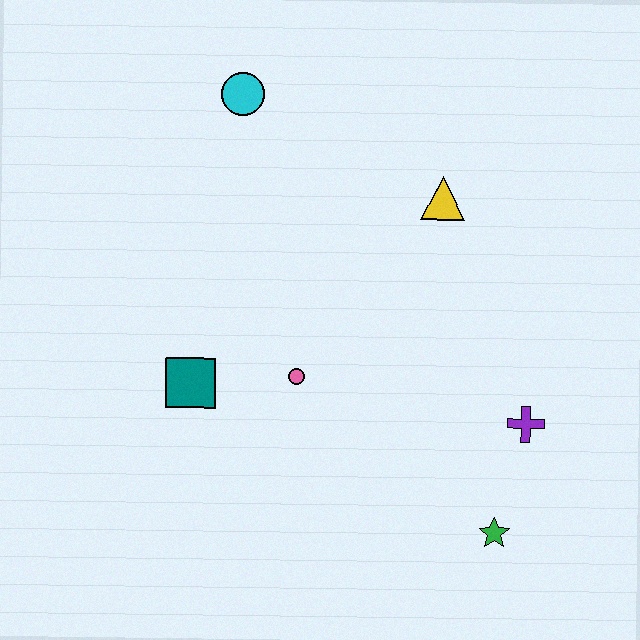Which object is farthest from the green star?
The cyan circle is farthest from the green star.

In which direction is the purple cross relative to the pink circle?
The purple cross is to the right of the pink circle.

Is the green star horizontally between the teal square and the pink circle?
No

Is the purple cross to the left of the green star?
No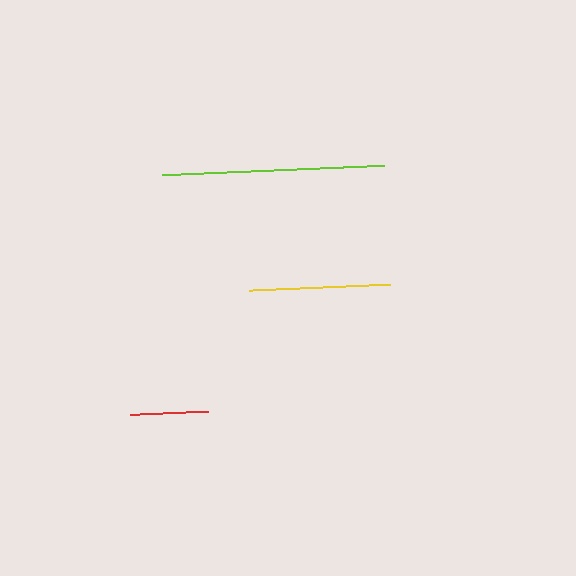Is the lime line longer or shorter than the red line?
The lime line is longer than the red line.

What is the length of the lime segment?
The lime segment is approximately 223 pixels long.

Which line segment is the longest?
The lime line is the longest at approximately 223 pixels.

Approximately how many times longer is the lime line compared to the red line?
The lime line is approximately 2.9 times the length of the red line.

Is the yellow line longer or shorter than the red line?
The yellow line is longer than the red line.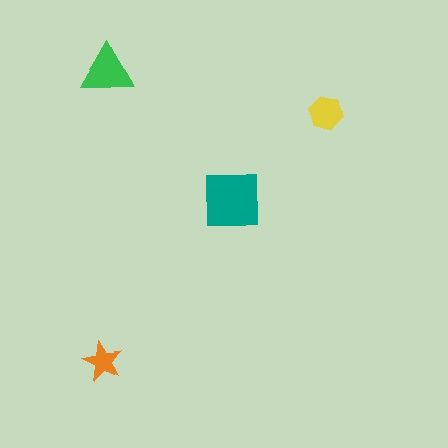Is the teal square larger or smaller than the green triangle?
Larger.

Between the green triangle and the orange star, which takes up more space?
The green triangle.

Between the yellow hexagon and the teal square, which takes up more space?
The teal square.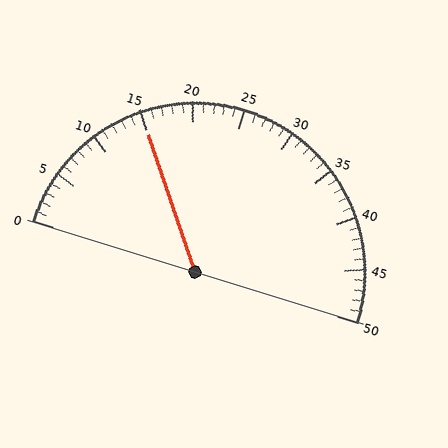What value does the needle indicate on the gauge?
The needle indicates approximately 15.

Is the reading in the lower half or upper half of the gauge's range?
The reading is in the lower half of the range (0 to 50).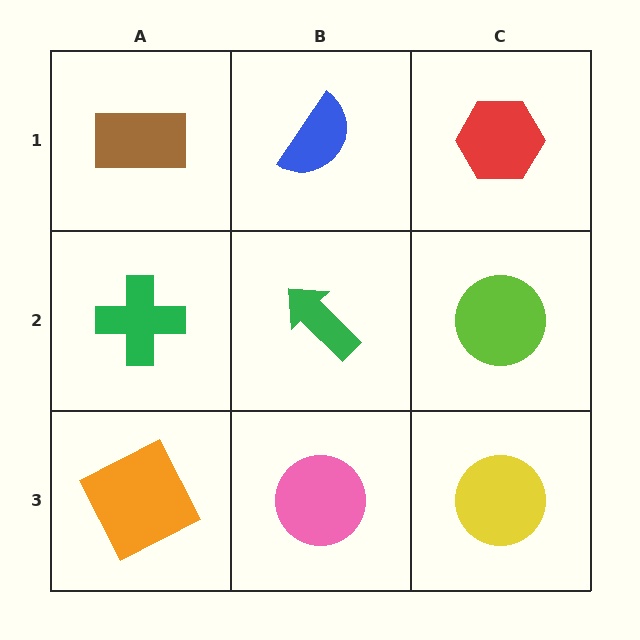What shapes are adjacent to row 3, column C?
A lime circle (row 2, column C), a pink circle (row 3, column B).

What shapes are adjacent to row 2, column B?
A blue semicircle (row 1, column B), a pink circle (row 3, column B), a green cross (row 2, column A), a lime circle (row 2, column C).